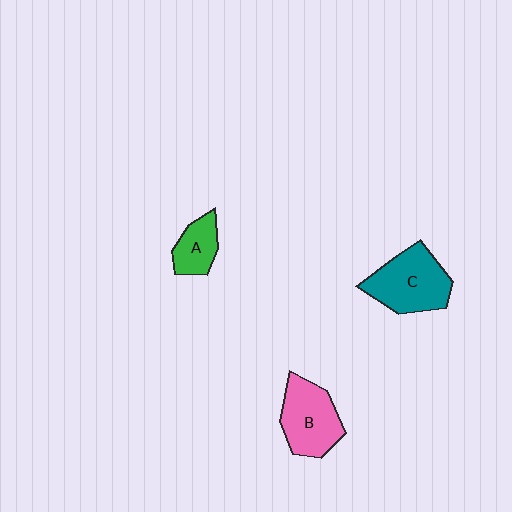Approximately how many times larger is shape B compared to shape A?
Approximately 1.8 times.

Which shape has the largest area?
Shape C (teal).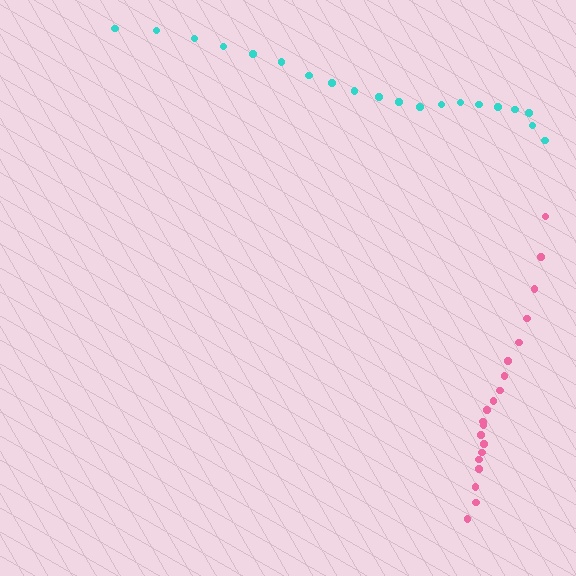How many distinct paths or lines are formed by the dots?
There are 2 distinct paths.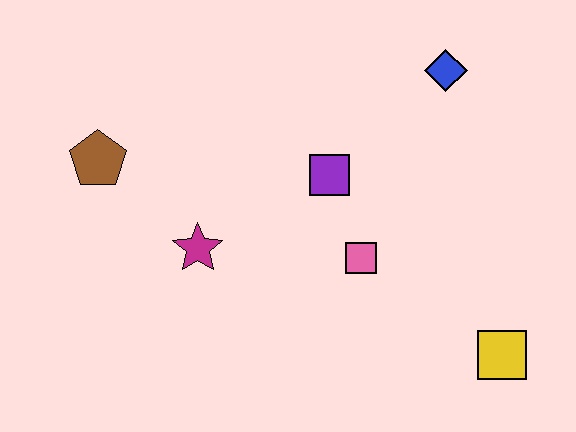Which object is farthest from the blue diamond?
The brown pentagon is farthest from the blue diamond.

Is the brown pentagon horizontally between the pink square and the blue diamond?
No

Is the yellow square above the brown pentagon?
No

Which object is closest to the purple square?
The pink square is closest to the purple square.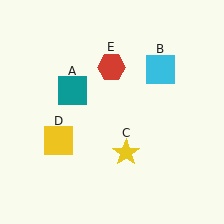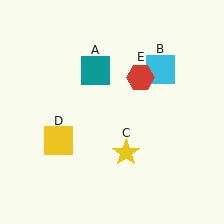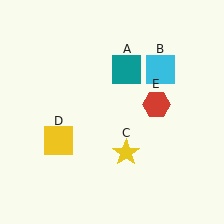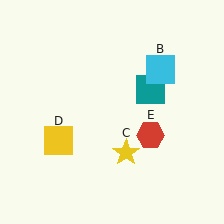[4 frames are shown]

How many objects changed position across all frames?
2 objects changed position: teal square (object A), red hexagon (object E).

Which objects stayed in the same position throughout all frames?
Cyan square (object B) and yellow star (object C) and yellow square (object D) remained stationary.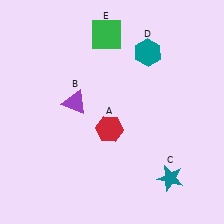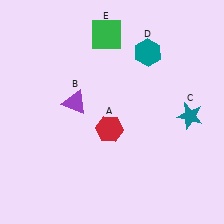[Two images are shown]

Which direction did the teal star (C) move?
The teal star (C) moved up.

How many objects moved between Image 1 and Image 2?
1 object moved between the two images.